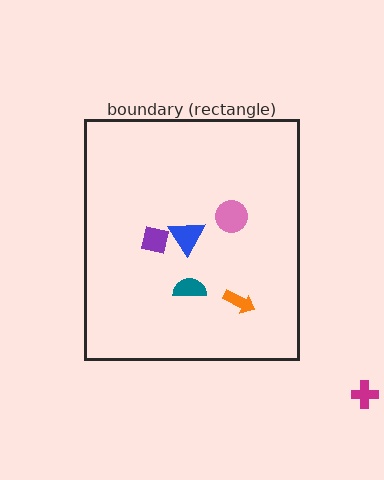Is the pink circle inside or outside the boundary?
Inside.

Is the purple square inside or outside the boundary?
Inside.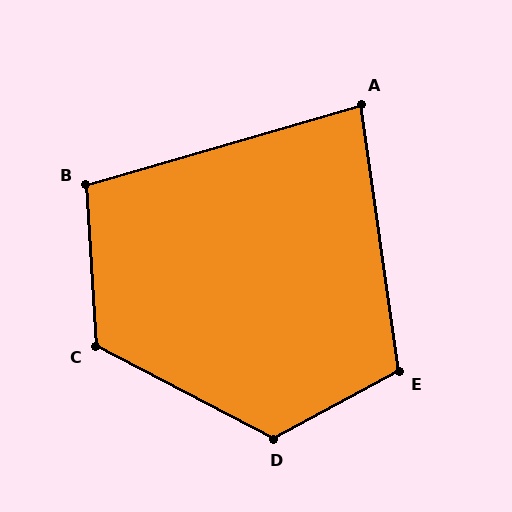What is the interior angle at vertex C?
Approximately 121 degrees (obtuse).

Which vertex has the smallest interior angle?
A, at approximately 82 degrees.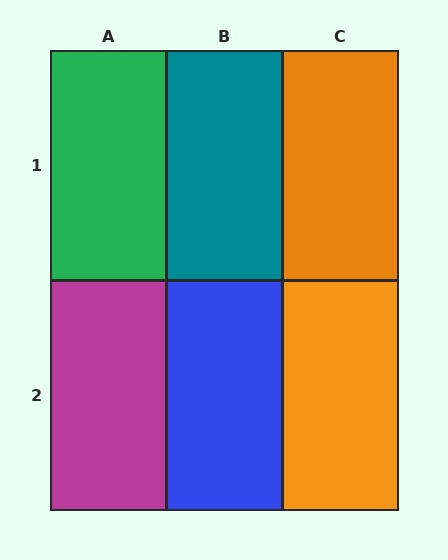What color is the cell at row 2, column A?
Magenta.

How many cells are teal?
1 cell is teal.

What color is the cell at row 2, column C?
Orange.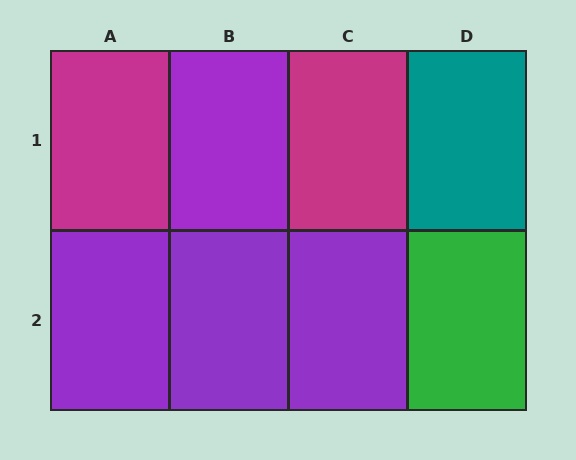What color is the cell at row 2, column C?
Purple.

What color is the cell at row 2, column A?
Purple.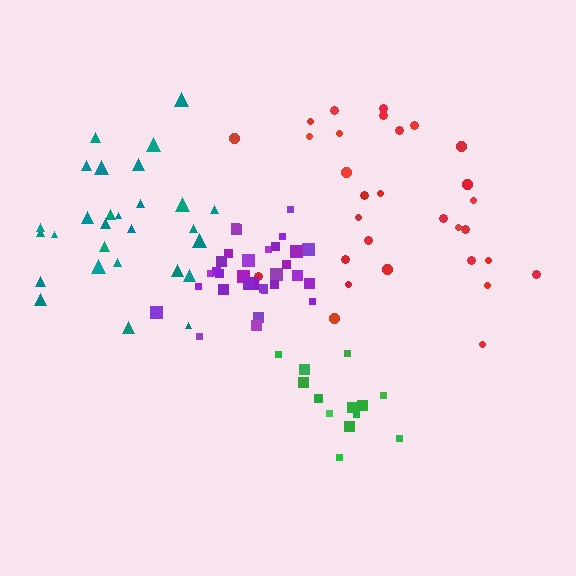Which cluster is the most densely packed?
Purple.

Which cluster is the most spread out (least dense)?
Red.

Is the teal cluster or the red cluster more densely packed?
Teal.